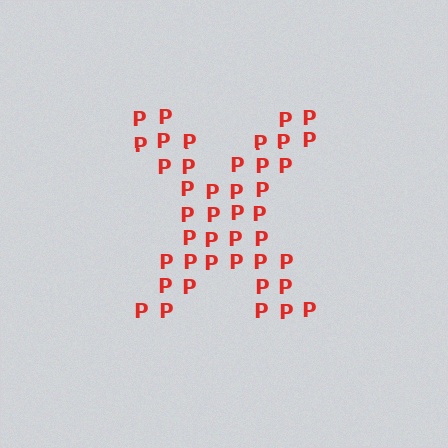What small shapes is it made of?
It is made of small letter P's.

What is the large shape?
The large shape is the letter X.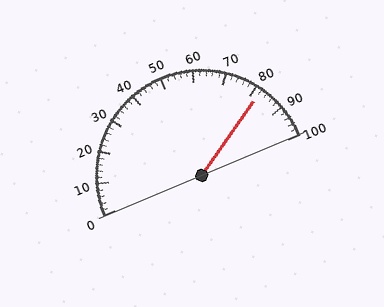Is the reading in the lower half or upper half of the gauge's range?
The reading is in the upper half of the range (0 to 100).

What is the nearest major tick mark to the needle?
The nearest major tick mark is 80.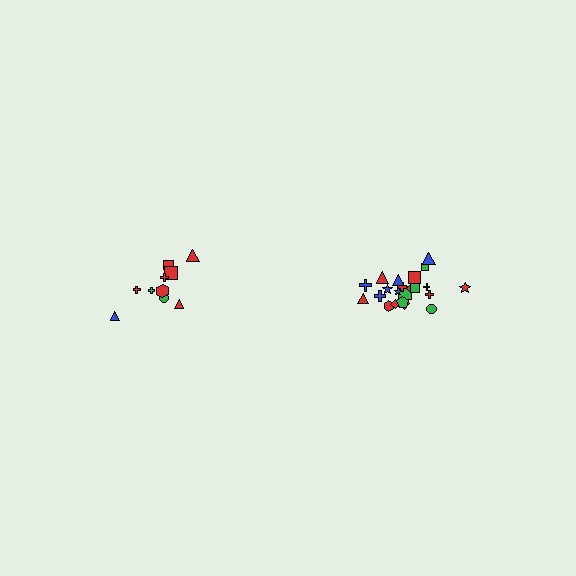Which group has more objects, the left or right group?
The right group.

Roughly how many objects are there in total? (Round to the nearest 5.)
Roughly 30 objects in total.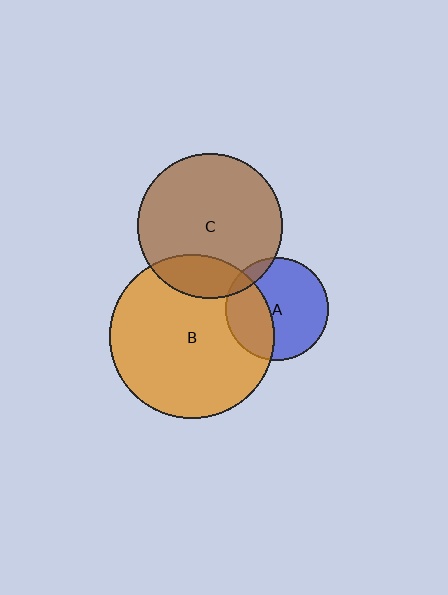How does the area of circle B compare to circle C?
Approximately 1.3 times.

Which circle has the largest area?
Circle B (orange).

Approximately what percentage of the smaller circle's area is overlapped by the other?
Approximately 35%.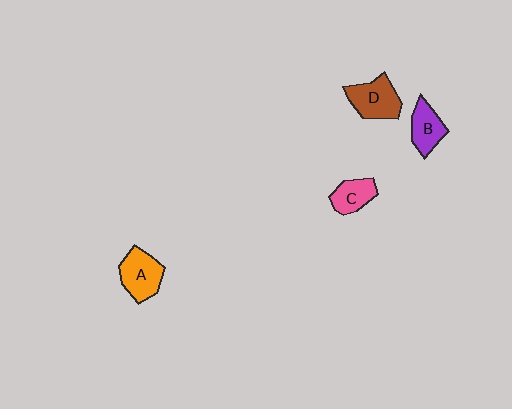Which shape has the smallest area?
Shape C (pink).